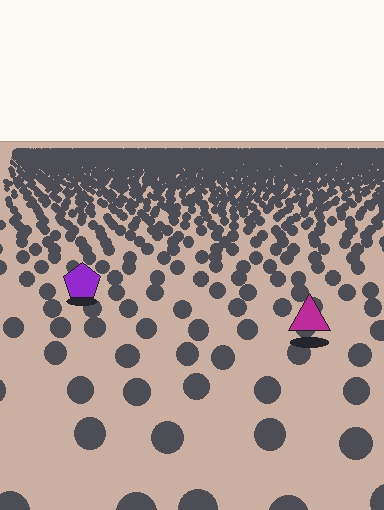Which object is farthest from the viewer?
The purple pentagon is farthest from the viewer. It appears smaller and the ground texture around it is denser.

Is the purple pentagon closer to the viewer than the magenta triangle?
No. The magenta triangle is closer — you can tell from the texture gradient: the ground texture is coarser near it.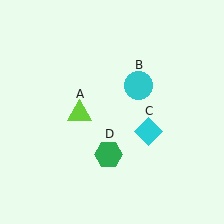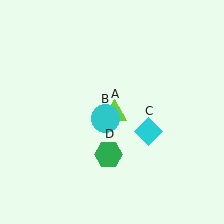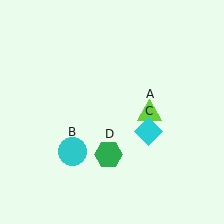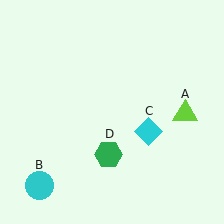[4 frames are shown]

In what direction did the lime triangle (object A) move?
The lime triangle (object A) moved right.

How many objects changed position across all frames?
2 objects changed position: lime triangle (object A), cyan circle (object B).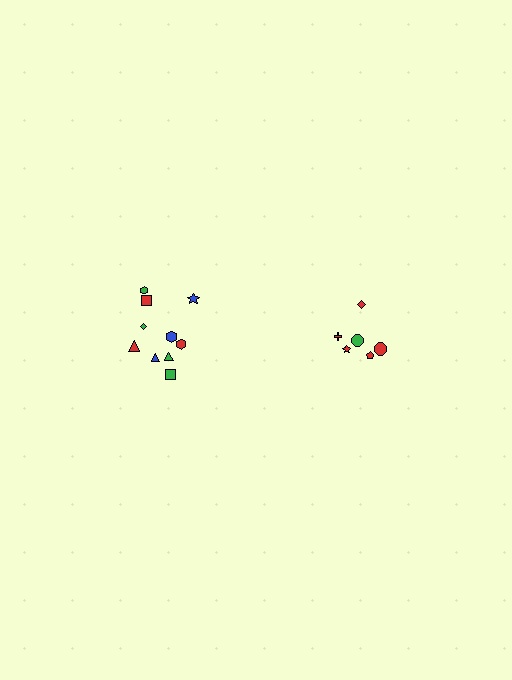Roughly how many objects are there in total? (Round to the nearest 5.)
Roughly 15 objects in total.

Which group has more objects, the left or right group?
The left group.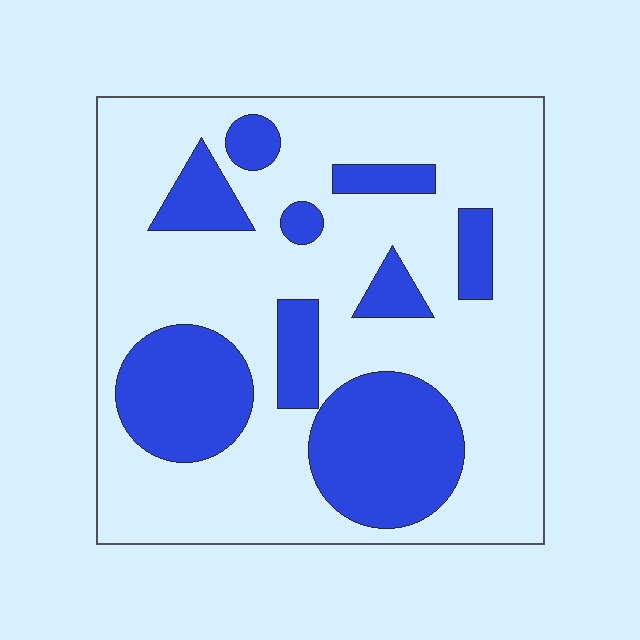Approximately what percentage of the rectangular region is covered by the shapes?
Approximately 30%.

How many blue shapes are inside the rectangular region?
9.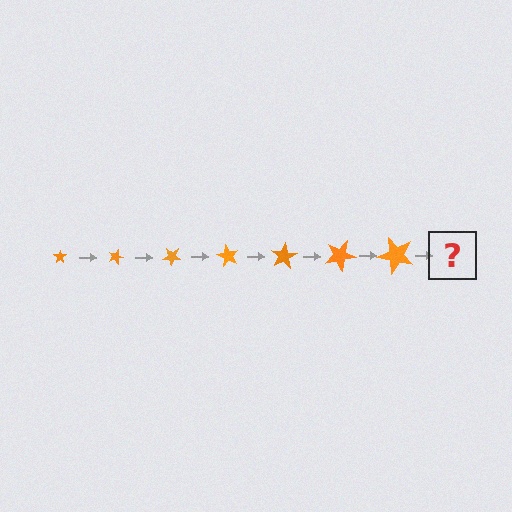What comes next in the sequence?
The next element should be a star, larger than the previous one and rotated 140 degrees from the start.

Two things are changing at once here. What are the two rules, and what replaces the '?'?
The two rules are that the star grows larger each step and it rotates 20 degrees each step. The '?' should be a star, larger than the previous one and rotated 140 degrees from the start.